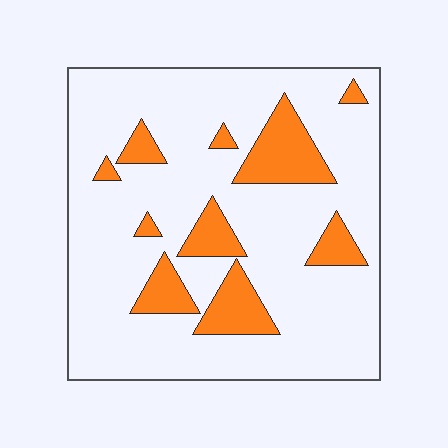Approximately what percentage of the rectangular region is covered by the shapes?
Approximately 20%.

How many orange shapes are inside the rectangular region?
10.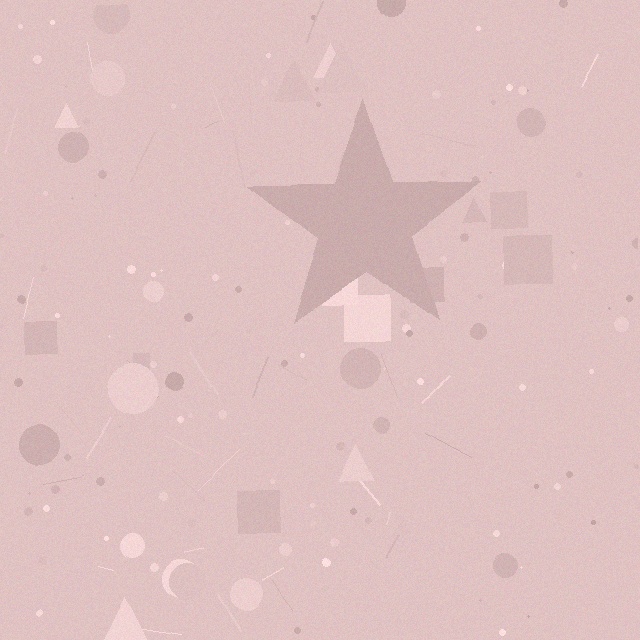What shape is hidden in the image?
A star is hidden in the image.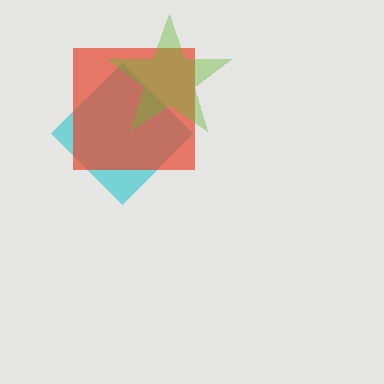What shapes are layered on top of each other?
The layered shapes are: a cyan diamond, a red square, a lime star.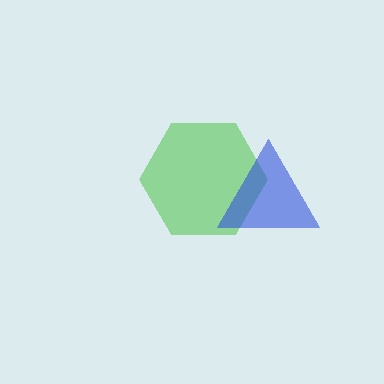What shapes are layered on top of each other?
The layered shapes are: a green hexagon, a blue triangle.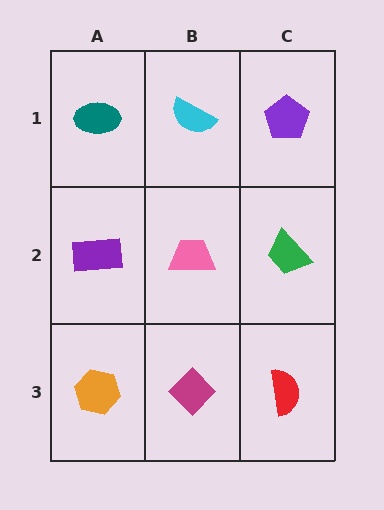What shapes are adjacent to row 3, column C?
A green trapezoid (row 2, column C), a magenta diamond (row 3, column B).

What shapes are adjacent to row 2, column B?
A cyan semicircle (row 1, column B), a magenta diamond (row 3, column B), a purple rectangle (row 2, column A), a green trapezoid (row 2, column C).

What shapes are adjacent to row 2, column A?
A teal ellipse (row 1, column A), an orange hexagon (row 3, column A), a pink trapezoid (row 2, column B).